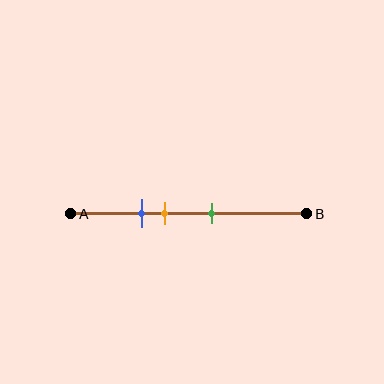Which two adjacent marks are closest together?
The blue and orange marks are the closest adjacent pair.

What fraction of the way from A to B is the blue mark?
The blue mark is approximately 30% (0.3) of the way from A to B.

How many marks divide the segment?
There are 3 marks dividing the segment.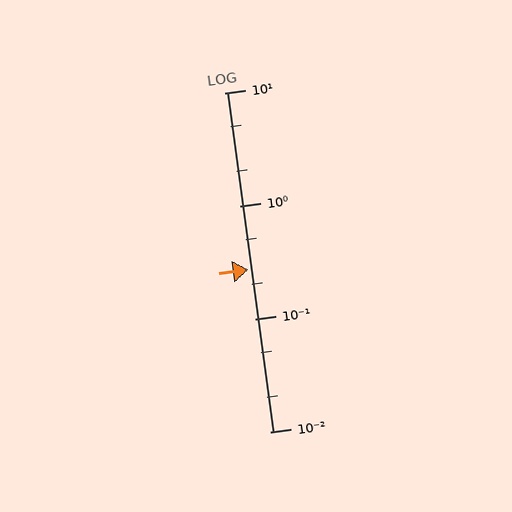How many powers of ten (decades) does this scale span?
The scale spans 3 decades, from 0.01 to 10.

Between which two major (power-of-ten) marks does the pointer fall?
The pointer is between 0.1 and 1.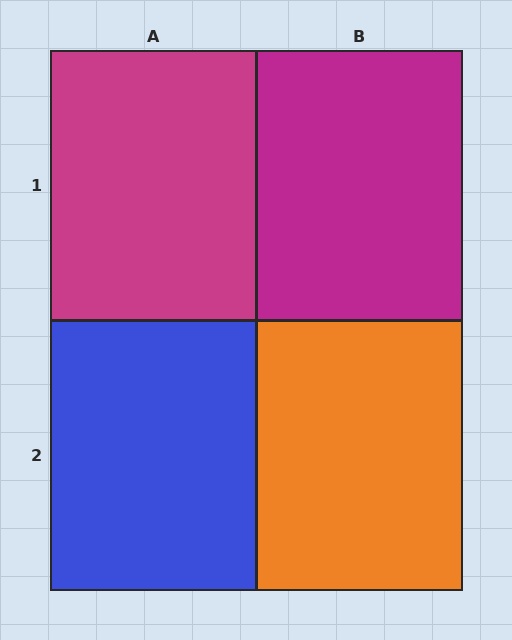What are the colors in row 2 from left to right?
Blue, orange.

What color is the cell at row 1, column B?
Magenta.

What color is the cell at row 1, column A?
Magenta.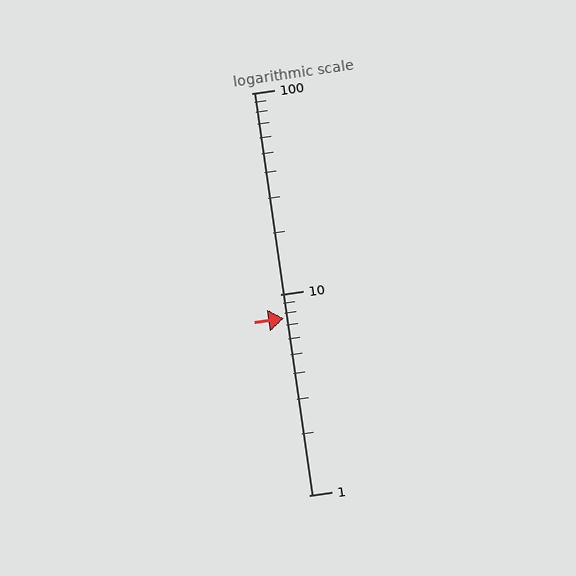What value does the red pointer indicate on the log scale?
The pointer indicates approximately 7.6.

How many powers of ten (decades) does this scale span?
The scale spans 2 decades, from 1 to 100.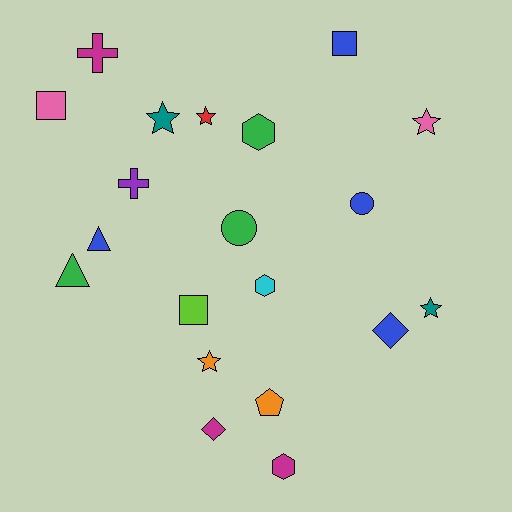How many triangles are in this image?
There are 2 triangles.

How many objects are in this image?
There are 20 objects.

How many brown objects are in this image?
There are no brown objects.